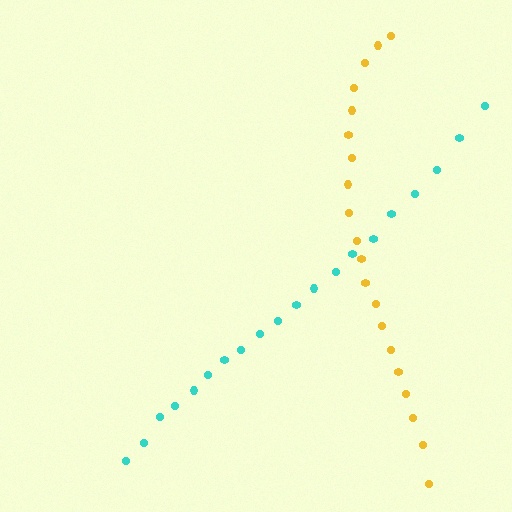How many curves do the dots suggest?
There are 2 distinct paths.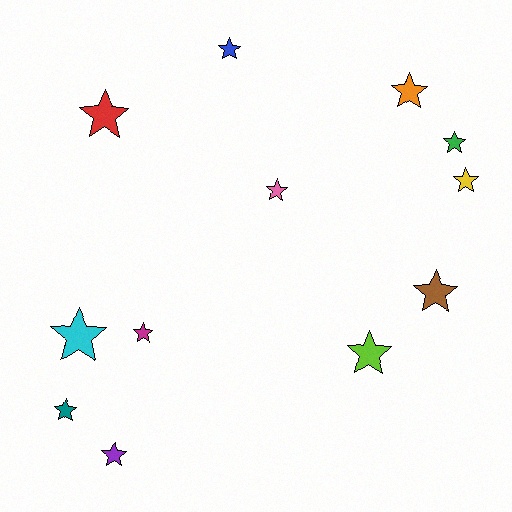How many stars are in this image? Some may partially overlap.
There are 12 stars.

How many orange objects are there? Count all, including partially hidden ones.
There is 1 orange object.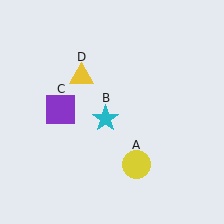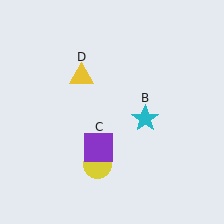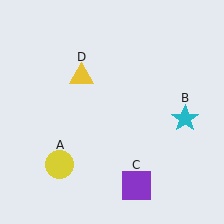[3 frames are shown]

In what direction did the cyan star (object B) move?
The cyan star (object B) moved right.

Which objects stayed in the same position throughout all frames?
Yellow triangle (object D) remained stationary.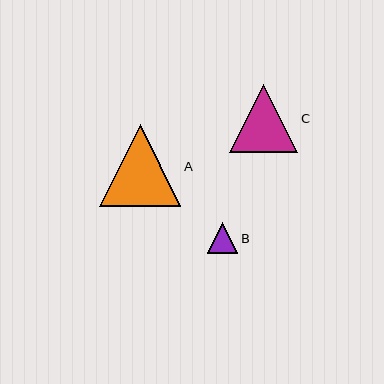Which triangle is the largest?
Triangle A is the largest with a size of approximately 82 pixels.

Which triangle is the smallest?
Triangle B is the smallest with a size of approximately 30 pixels.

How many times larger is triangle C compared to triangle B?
Triangle C is approximately 2.2 times the size of triangle B.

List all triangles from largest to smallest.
From largest to smallest: A, C, B.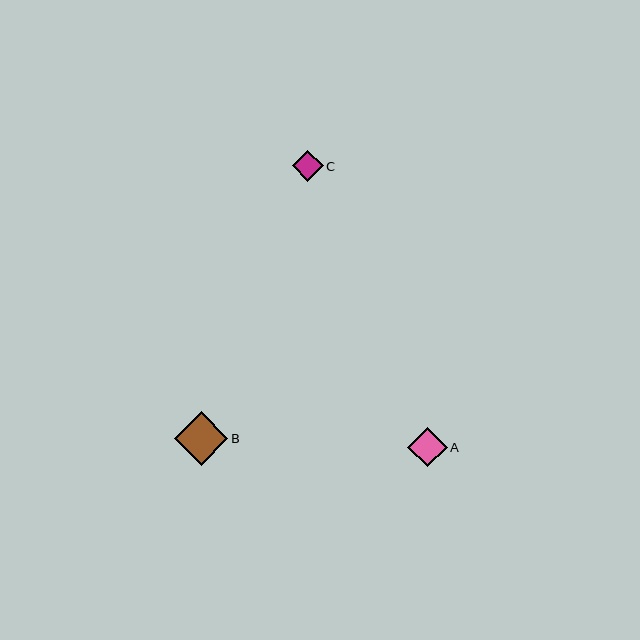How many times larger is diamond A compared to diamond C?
Diamond A is approximately 1.3 times the size of diamond C.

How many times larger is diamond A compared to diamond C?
Diamond A is approximately 1.3 times the size of diamond C.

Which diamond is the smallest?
Diamond C is the smallest with a size of approximately 31 pixels.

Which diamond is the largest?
Diamond B is the largest with a size of approximately 53 pixels.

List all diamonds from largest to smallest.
From largest to smallest: B, A, C.